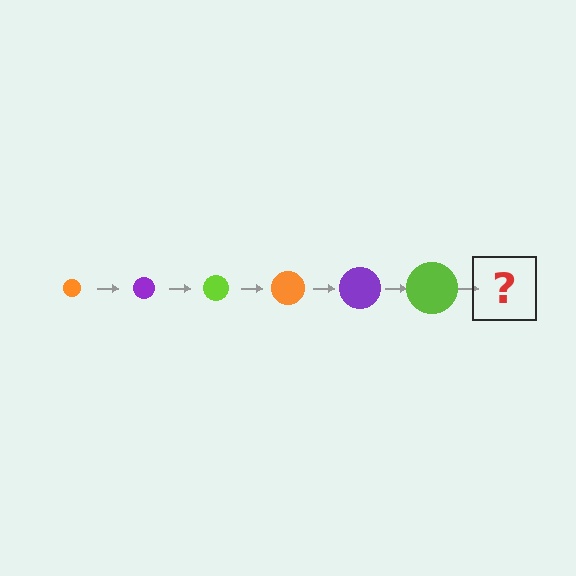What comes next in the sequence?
The next element should be an orange circle, larger than the previous one.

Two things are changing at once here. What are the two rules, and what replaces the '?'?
The two rules are that the circle grows larger each step and the color cycles through orange, purple, and lime. The '?' should be an orange circle, larger than the previous one.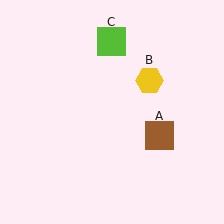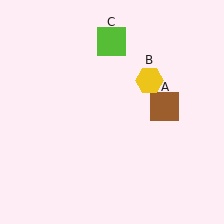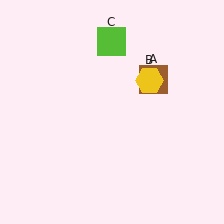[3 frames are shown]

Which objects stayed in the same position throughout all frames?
Yellow hexagon (object B) and lime square (object C) remained stationary.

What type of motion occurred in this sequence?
The brown square (object A) rotated counterclockwise around the center of the scene.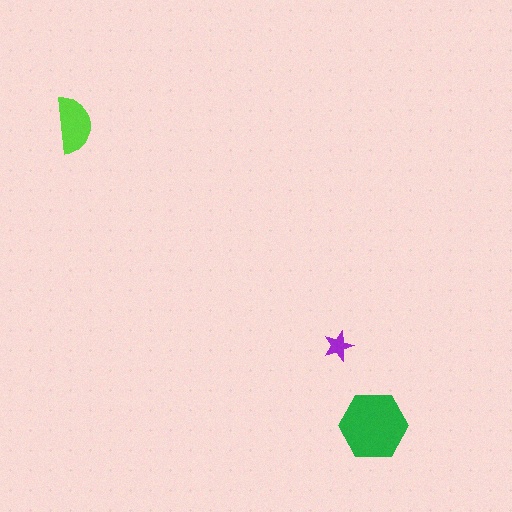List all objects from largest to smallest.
The green hexagon, the lime semicircle, the purple star.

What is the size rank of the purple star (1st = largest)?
3rd.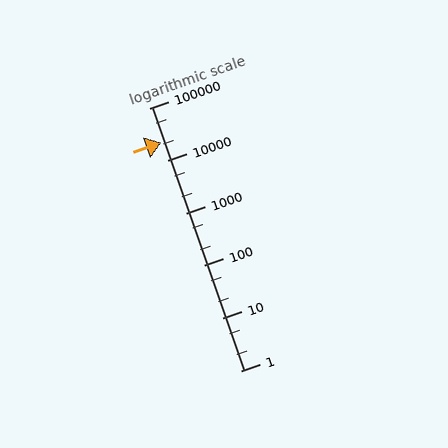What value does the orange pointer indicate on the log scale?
The pointer indicates approximately 22000.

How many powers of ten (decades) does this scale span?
The scale spans 5 decades, from 1 to 100000.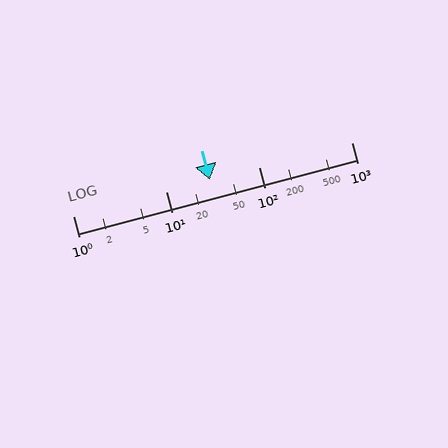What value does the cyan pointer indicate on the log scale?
The pointer indicates approximately 30.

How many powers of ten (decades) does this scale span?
The scale spans 3 decades, from 1 to 1000.